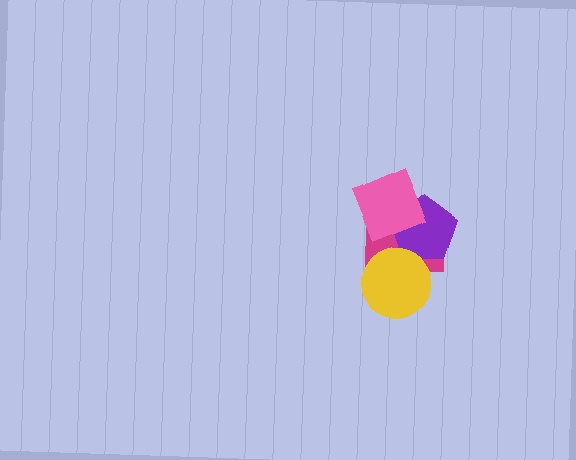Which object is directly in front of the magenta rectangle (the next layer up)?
The purple pentagon is directly in front of the magenta rectangle.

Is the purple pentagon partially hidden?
Yes, it is partially covered by another shape.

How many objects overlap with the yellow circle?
2 objects overlap with the yellow circle.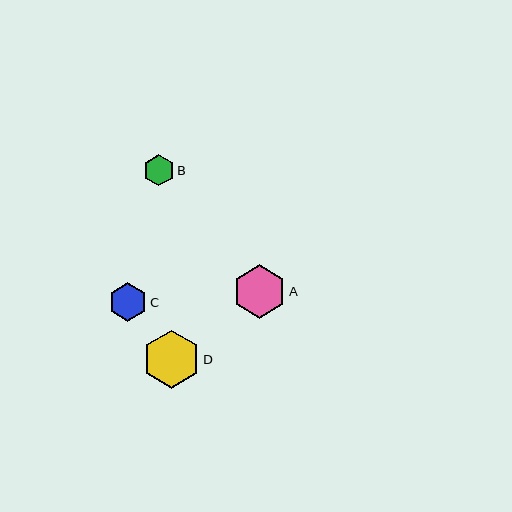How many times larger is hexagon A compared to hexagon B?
Hexagon A is approximately 1.7 times the size of hexagon B.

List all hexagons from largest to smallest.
From largest to smallest: D, A, C, B.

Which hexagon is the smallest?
Hexagon B is the smallest with a size of approximately 31 pixels.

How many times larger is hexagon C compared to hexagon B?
Hexagon C is approximately 1.2 times the size of hexagon B.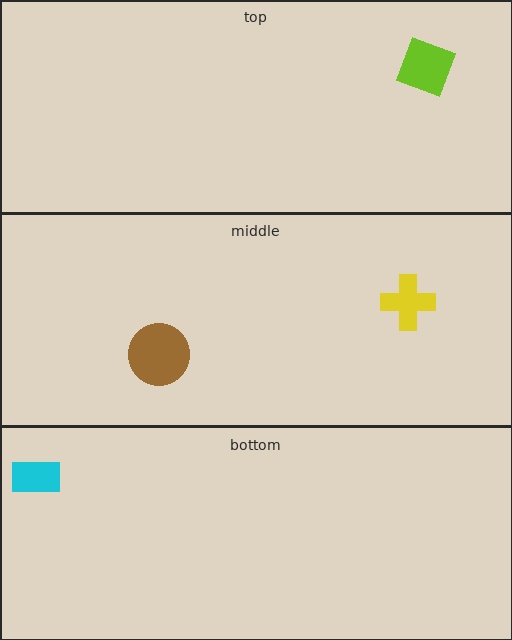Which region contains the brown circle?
The middle region.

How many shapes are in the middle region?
2.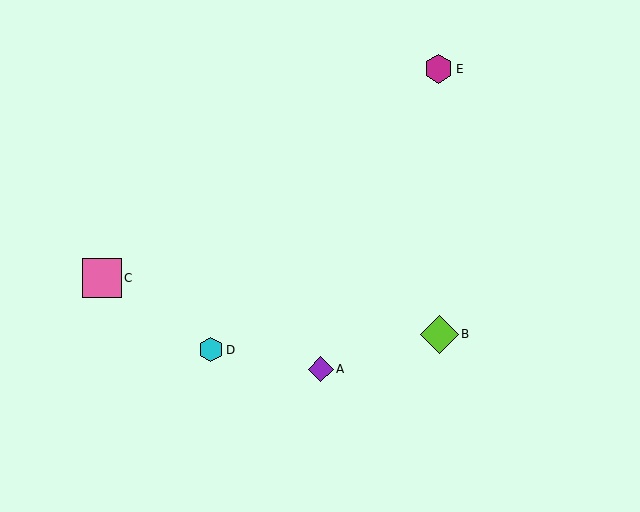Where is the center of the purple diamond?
The center of the purple diamond is at (321, 369).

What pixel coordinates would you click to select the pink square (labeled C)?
Click at (102, 278) to select the pink square C.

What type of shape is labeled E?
Shape E is a magenta hexagon.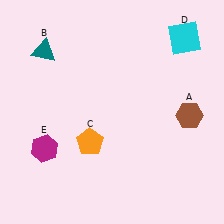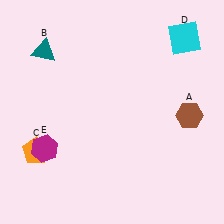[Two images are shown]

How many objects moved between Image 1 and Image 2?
1 object moved between the two images.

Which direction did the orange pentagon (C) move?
The orange pentagon (C) moved left.